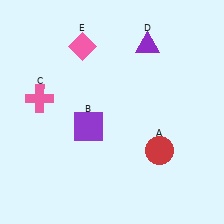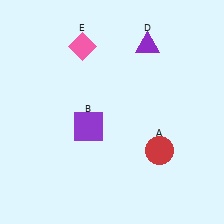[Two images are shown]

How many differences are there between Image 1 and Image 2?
There is 1 difference between the two images.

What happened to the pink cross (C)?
The pink cross (C) was removed in Image 2. It was in the top-left area of Image 1.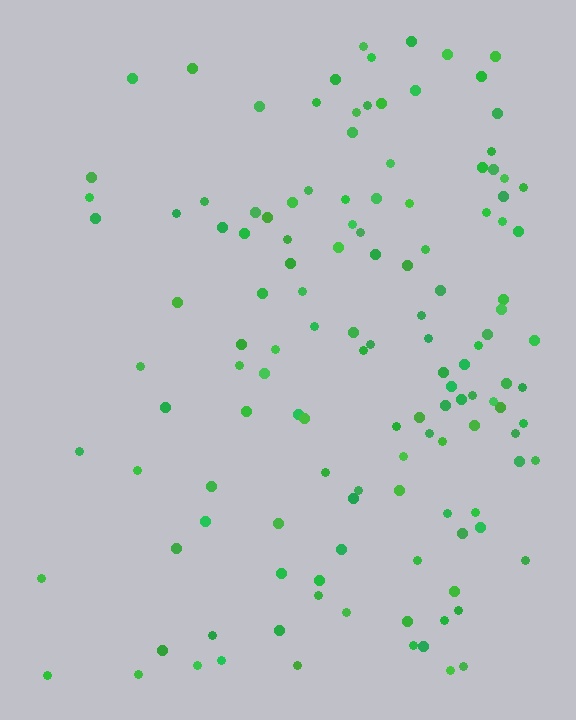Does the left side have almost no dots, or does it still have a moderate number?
Still a moderate number, just noticeably fewer than the right.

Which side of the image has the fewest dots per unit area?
The left.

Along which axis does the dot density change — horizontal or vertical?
Horizontal.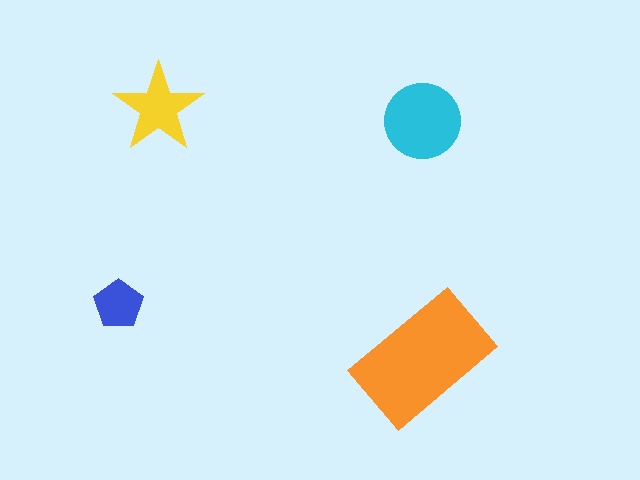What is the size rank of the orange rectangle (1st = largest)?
1st.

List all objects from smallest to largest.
The blue pentagon, the yellow star, the cyan circle, the orange rectangle.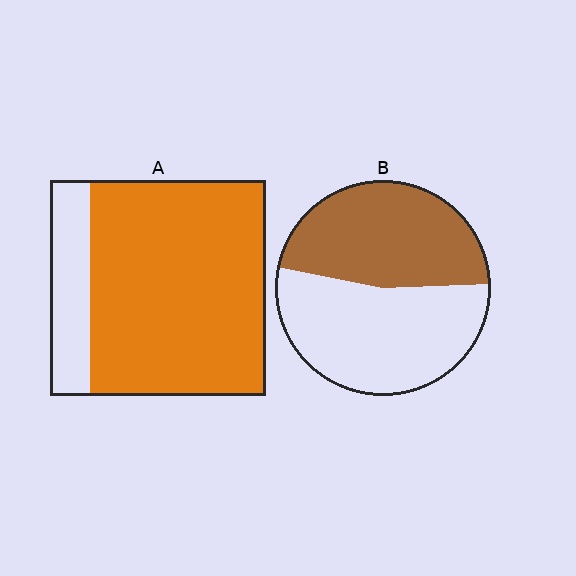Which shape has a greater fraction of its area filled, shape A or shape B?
Shape A.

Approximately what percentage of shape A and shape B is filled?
A is approximately 80% and B is approximately 45%.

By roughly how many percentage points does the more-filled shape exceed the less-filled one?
By roughly 35 percentage points (A over B).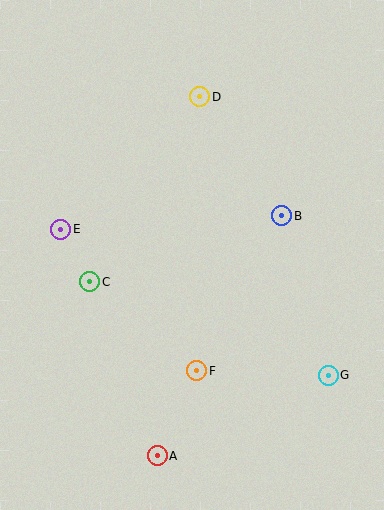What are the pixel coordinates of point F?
Point F is at (197, 371).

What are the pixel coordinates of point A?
Point A is at (157, 456).